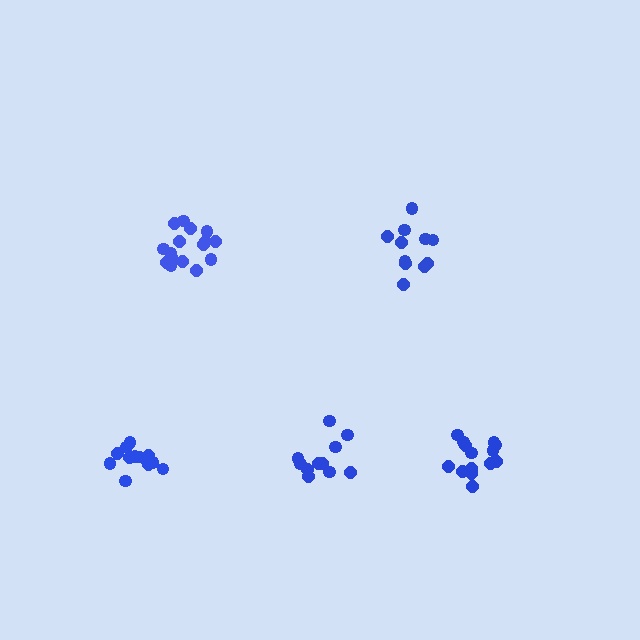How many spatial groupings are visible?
There are 5 spatial groupings.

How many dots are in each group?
Group 1: 14 dots, Group 2: 16 dots, Group 3: 11 dots, Group 4: 14 dots, Group 5: 11 dots (66 total).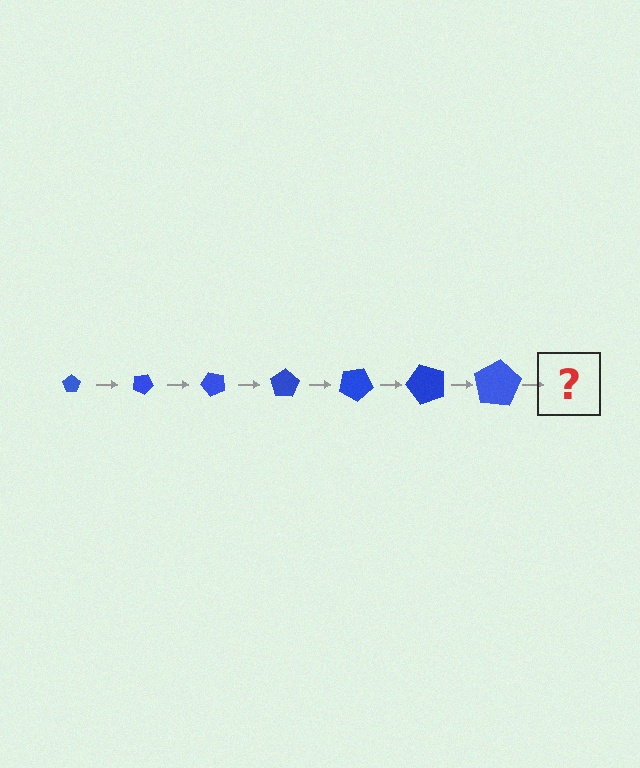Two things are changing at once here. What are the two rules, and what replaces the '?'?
The two rules are that the pentagon grows larger each step and it rotates 25 degrees each step. The '?' should be a pentagon, larger than the previous one and rotated 175 degrees from the start.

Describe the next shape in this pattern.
It should be a pentagon, larger than the previous one and rotated 175 degrees from the start.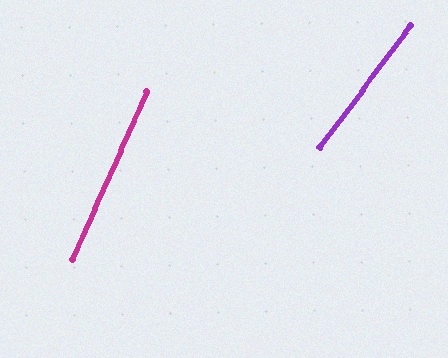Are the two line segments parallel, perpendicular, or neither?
Neither parallel nor perpendicular — they differ by about 13°.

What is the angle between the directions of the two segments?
Approximately 13 degrees.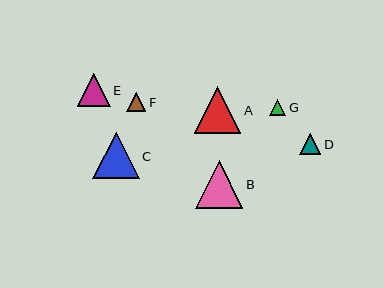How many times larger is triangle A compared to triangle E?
Triangle A is approximately 1.4 times the size of triangle E.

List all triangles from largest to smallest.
From largest to smallest: B, C, A, E, D, F, G.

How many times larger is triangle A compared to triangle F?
Triangle A is approximately 2.4 times the size of triangle F.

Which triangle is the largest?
Triangle B is the largest with a size of approximately 47 pixels.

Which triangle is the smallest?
Triangle G is the smallest with a size of approximately 16 pixels.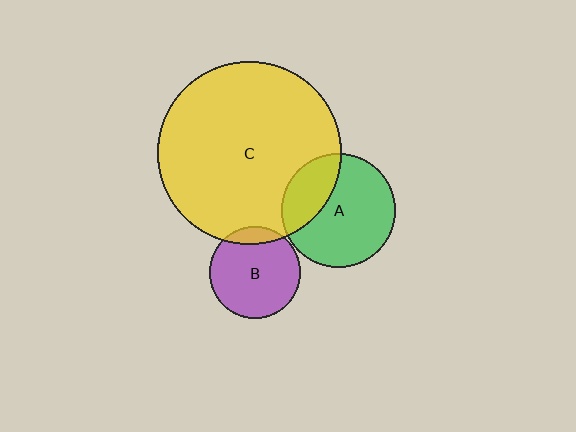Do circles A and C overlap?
Yes.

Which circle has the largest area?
Circle C (yellow).